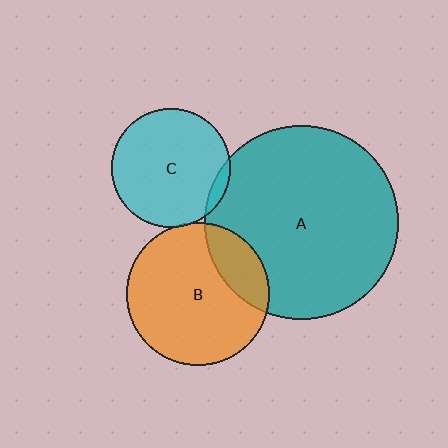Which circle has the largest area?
Circle A (teal).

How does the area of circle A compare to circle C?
Approximately 2.7 times.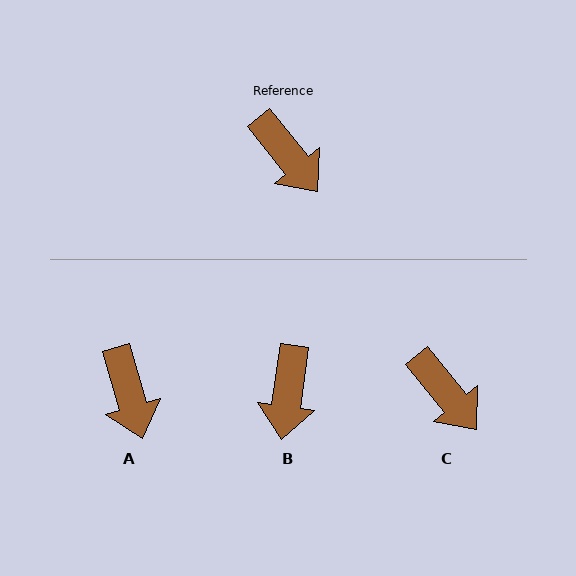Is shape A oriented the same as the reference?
No, it is off by about 23 degrees.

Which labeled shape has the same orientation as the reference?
C.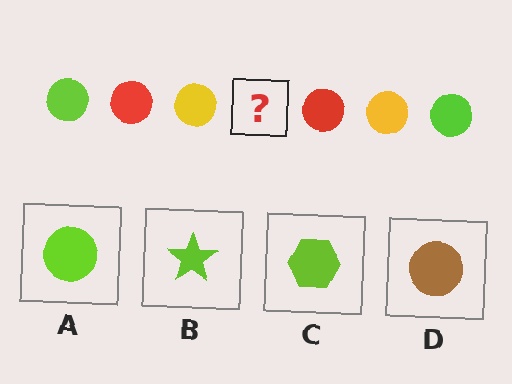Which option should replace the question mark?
Option A.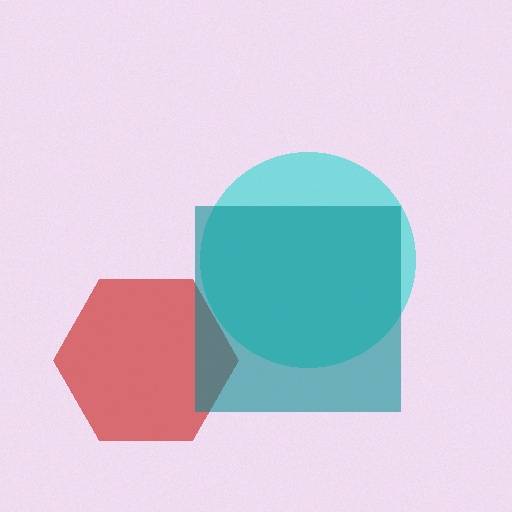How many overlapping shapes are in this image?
There are 3 overlapping shapes in the image.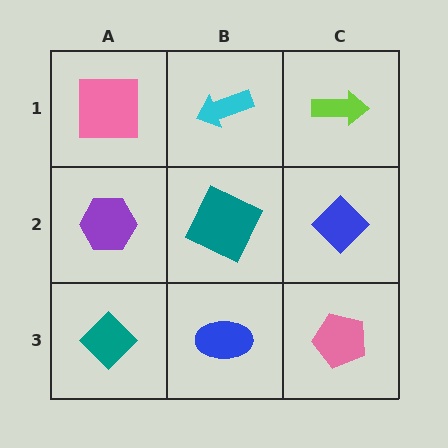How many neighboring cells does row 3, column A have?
2.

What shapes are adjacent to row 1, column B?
A teal square (row 2, column B), a pink square (row 1, column A), a lime arrow (row 1, column C).